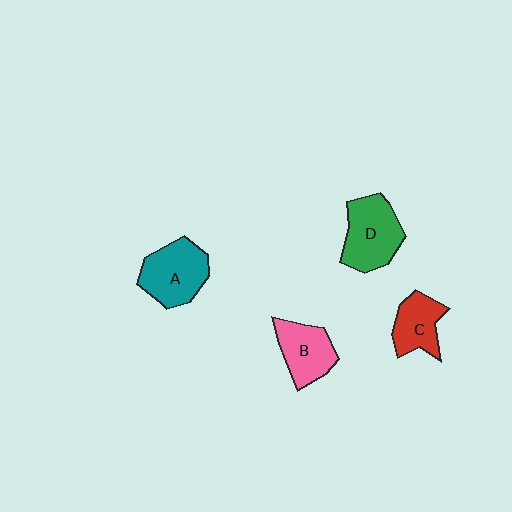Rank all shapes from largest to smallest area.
From largest to smallest: D (green), A (teal), B (pink), C (red).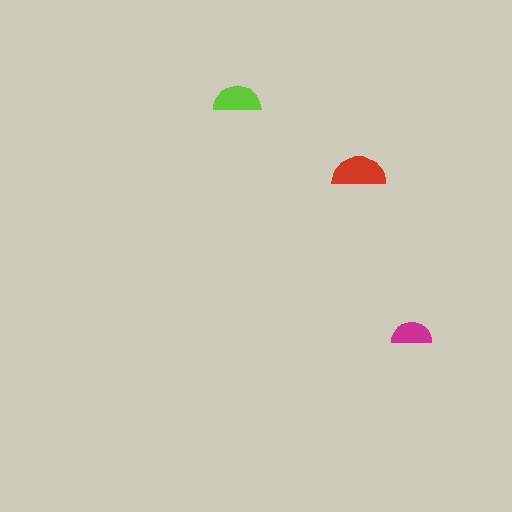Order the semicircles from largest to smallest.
the red one, the lime one, the magenta one.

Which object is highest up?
The lime semicircle is topmost.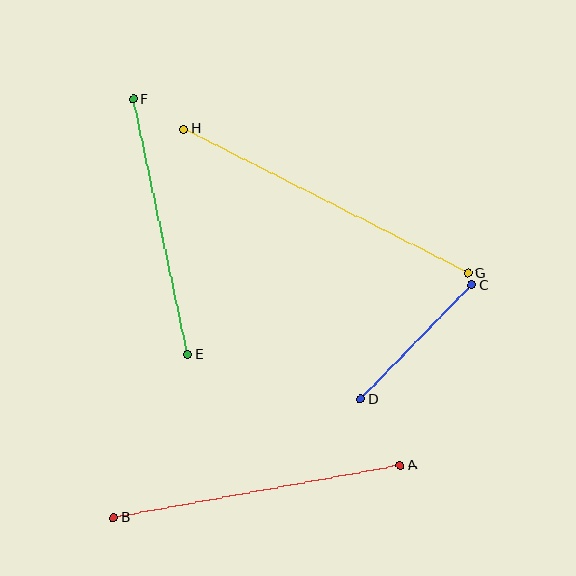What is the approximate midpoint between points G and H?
The midpoint is at approximately (326, 201) pixels.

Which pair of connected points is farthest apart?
Points G and H are farthest apart.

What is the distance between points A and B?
The distance is approximately 291 pixels.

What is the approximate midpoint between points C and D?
The midpoint is at approximately (416, 342) pixels.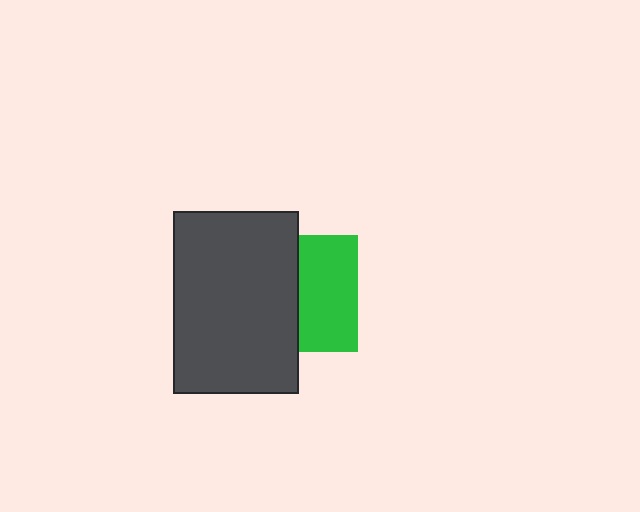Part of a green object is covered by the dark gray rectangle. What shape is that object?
It is a square.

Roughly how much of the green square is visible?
About half of it is visible (roughly 50%).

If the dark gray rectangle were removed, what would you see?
You would see the complete green square.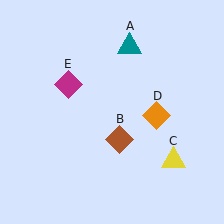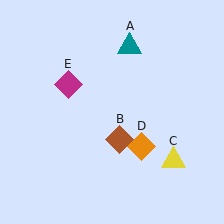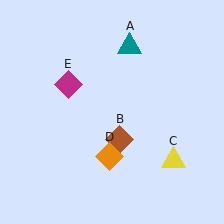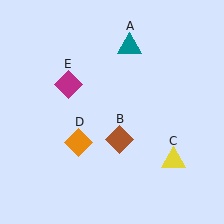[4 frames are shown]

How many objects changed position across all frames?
1 object changed position: orange diamond (object D).